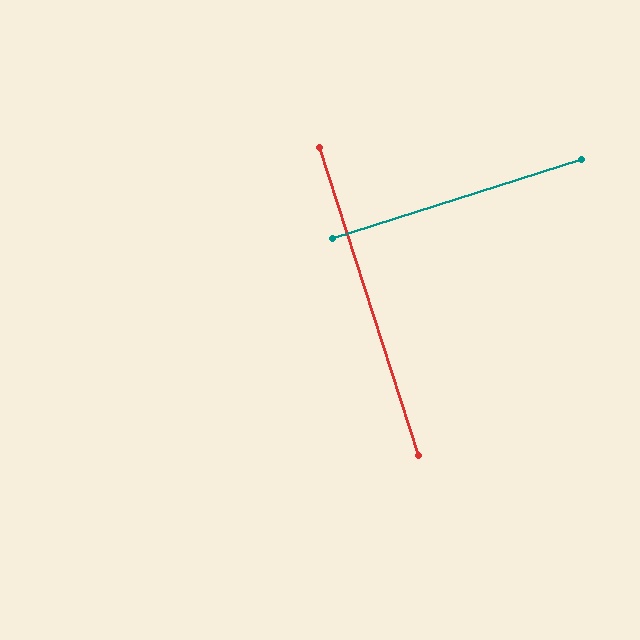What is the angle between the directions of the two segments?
Approximately 90 degrees.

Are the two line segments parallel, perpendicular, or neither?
Perpendicular — they meet at approximately 90°.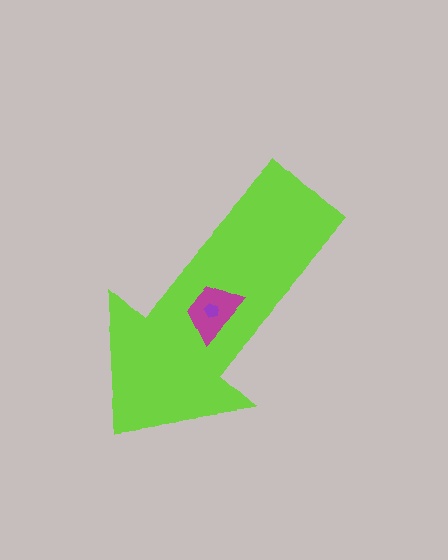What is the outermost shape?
The lime arrow.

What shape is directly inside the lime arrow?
The magenta trapezoid.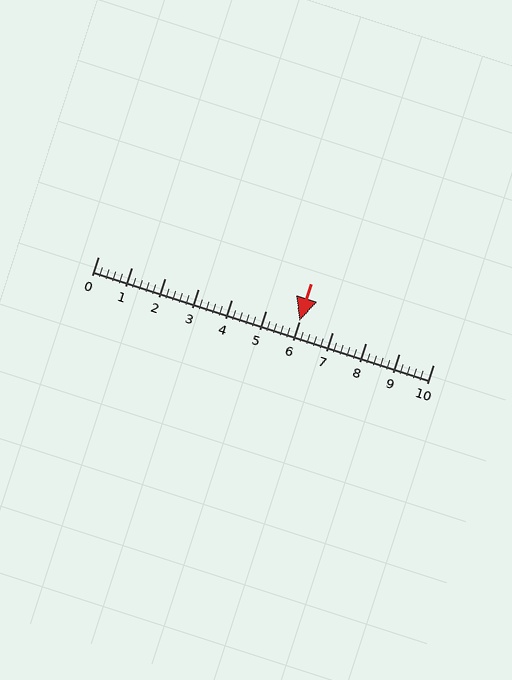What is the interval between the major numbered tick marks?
The major tick marks are spaced 1 units apart.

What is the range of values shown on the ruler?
The ruler shows values from 0 to 10.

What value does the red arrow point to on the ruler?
The red arrow points to approximately 6.0.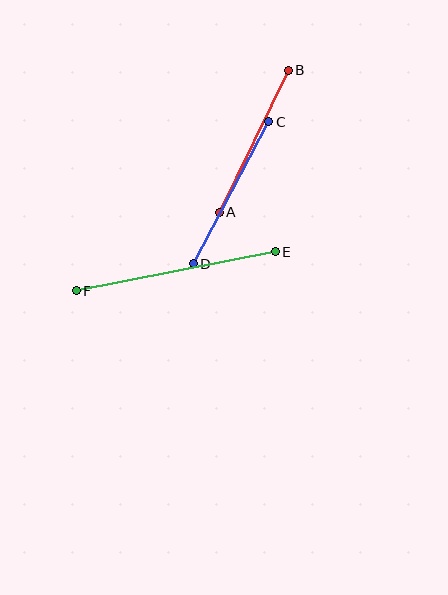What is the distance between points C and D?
The distance is approximately 161 pixels.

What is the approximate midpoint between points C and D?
The midpoint is at approximately (231, 193) pixels.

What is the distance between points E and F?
The distance is approximately 203 pixels.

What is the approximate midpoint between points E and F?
The midpoint is at approximately (176, 271) pixels.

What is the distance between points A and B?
The distance is approximately 158 pixels.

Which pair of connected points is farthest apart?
Points E and F are farthest apart.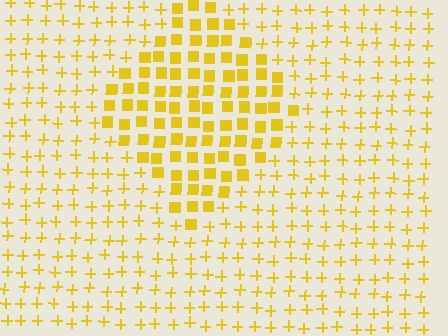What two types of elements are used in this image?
The image uses squares inside the diamond region and plus signs outside it.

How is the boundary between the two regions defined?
The boundary is defined by a change in element shape: squares inside vs. plus signs outside. All elements share the same color and spacing.